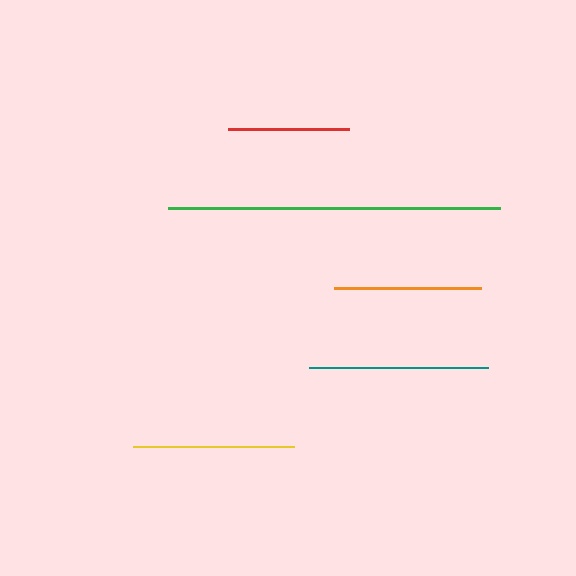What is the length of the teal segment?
The teal segment is approximately 179 pixels long.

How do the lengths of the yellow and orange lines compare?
The yellow and orange lines are approximately the same length.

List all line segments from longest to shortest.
From longest to shortest: green, teal, yellow, orange, red.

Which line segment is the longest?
The green line is the longest at approximately 332 pixels.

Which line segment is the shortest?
The red line is the shortest at approximately 121 pixels.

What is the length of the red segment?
The red segment is approximately 121 pixels long.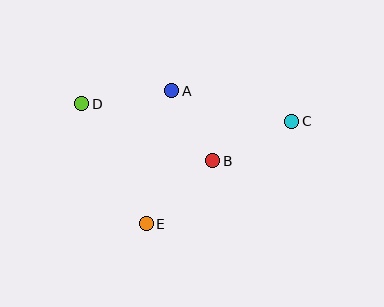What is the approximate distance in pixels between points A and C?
The distance between A and C is approximately 124 pixels.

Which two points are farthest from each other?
Points C and D are farthest from each other.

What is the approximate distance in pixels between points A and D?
The distance between A and D is approximately 91 pixels.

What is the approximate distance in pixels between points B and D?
The distance between B and D is approximately 143 pixels.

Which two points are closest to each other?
Points A and B are closest to each other.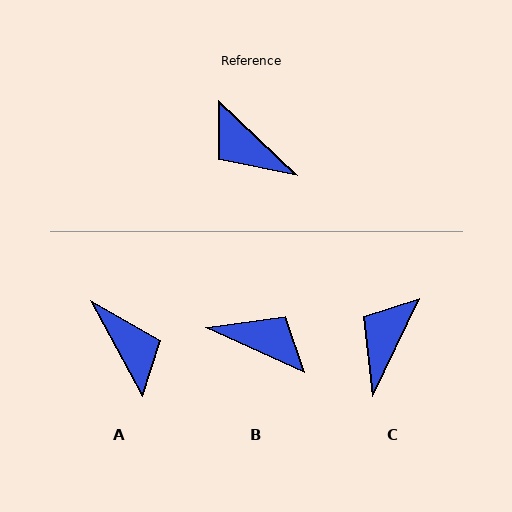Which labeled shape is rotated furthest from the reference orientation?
A, about 162 degrees away.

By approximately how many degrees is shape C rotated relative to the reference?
Approximately 72 degrees clockwise.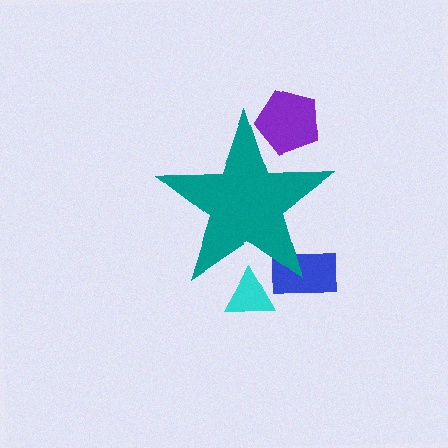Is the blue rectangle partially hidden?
Yes, the blue rectangle is partially hidden behind the teal star.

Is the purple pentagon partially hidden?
Yes, the purple pentagon is partially hidden behind the teal star.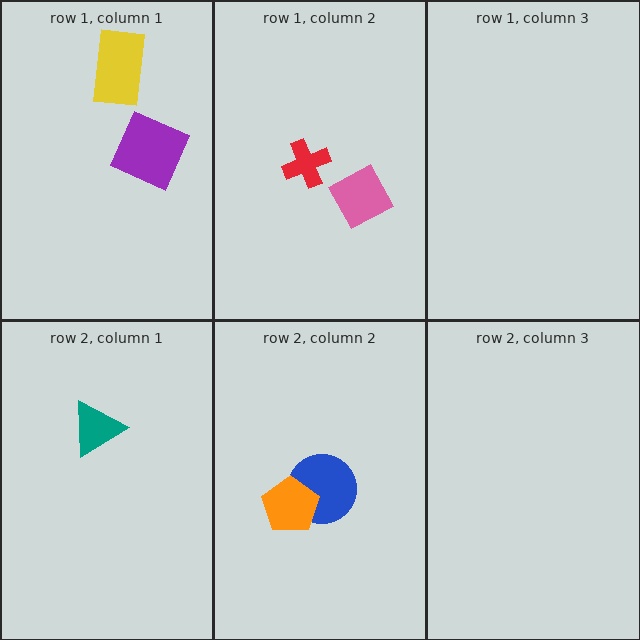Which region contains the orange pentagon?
The row 2, column 2 region.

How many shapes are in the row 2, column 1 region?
1.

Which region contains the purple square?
The row 1, column 1 region.